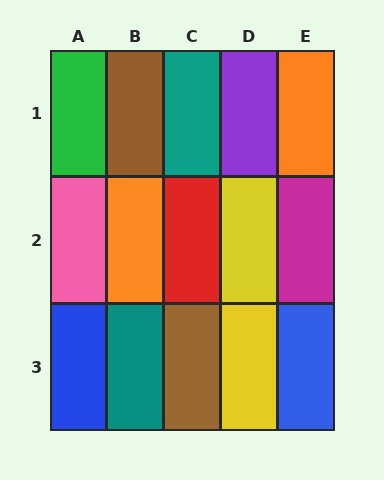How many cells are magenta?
1 cell is magenta.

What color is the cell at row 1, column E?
Orange.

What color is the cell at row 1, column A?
Green.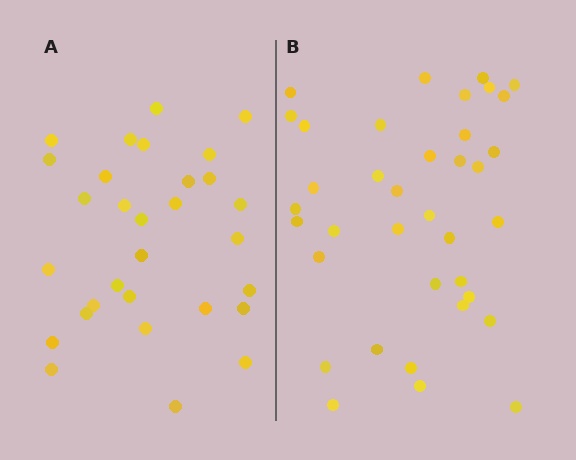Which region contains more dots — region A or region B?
Region B (the right region) has more dots.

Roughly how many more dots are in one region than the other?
Region B has roughly 8 or so more dots than region A.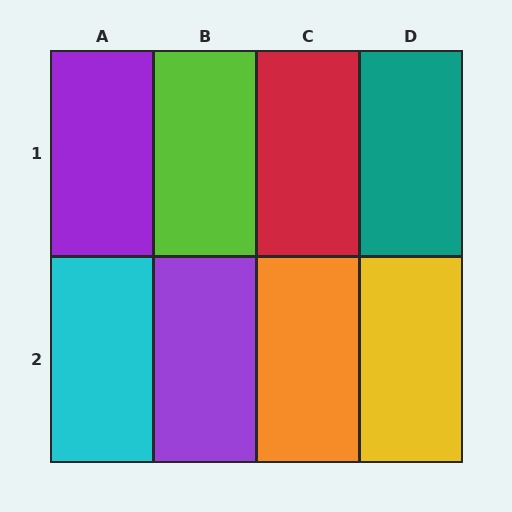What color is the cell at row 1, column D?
Teal.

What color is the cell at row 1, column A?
Purple.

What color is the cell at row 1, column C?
Red.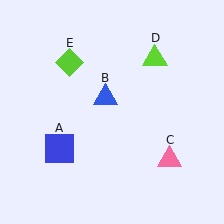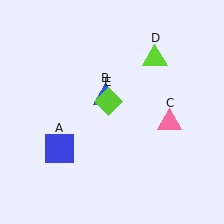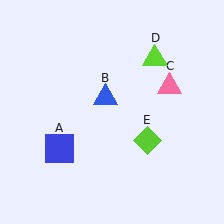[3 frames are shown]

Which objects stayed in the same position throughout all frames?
Blue square (object A) and blue triangle (object B) and lime triangle (object D) remained stationary.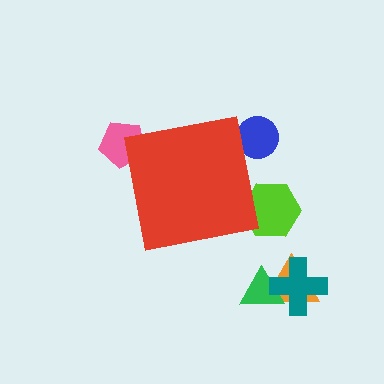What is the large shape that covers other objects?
A red square.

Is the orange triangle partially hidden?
No, the orange triangle is fully visible.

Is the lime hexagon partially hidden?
Yes, the lime hexagon is partially hidden behind the red square.